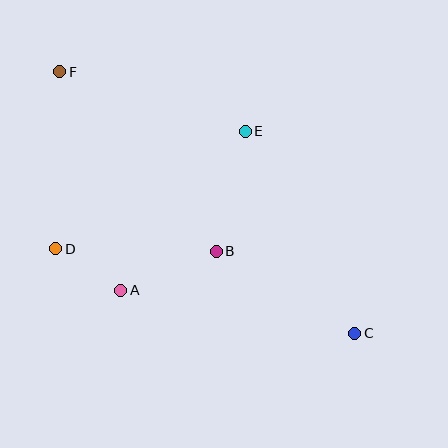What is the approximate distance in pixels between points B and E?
The distance between B and E is approximately 124 pixels.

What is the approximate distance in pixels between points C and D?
The distance between C and D is approximately 311 pixels.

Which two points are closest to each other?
Points A and D are closest to each other.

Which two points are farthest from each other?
Points C and F are farthest from each other.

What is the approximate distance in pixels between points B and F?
The distance between B and F is approximately 238 pixels.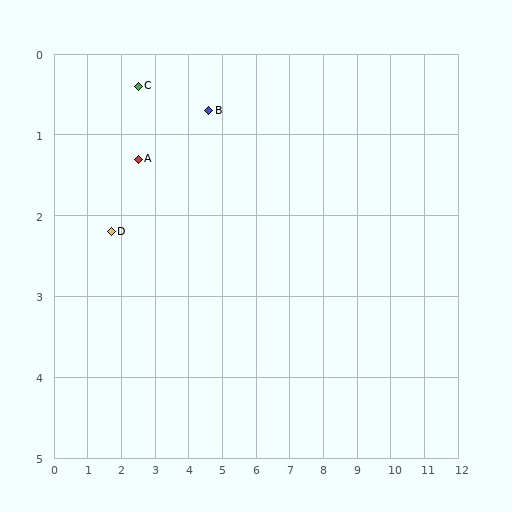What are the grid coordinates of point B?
Point B is at approximately (4.6, 0.7).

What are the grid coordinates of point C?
Point C is at approximately (2.5, 0.4).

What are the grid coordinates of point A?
Point A is at approximately (2.5, 1.3).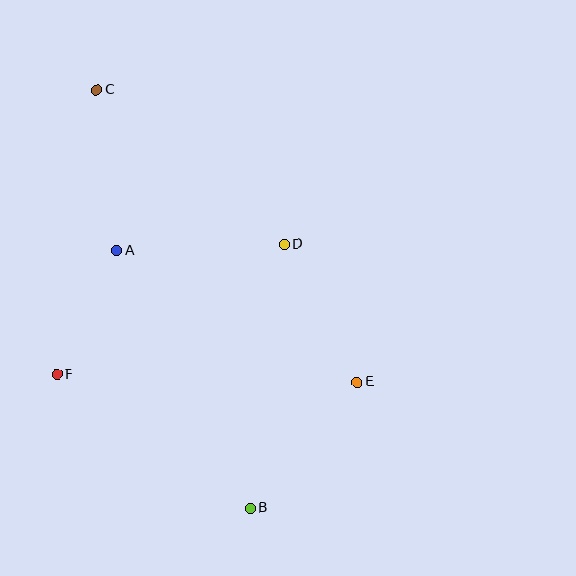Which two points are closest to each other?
Points A and F are closest to each other.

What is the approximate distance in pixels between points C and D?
The distance between C and D is approximately 243 pixels.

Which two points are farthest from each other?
Points B and C are farthest from each other.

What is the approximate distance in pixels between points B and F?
The distance between B and F is approximately 235 pixels.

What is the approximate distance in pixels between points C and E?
The distance between C and E is approximately 391 pixels.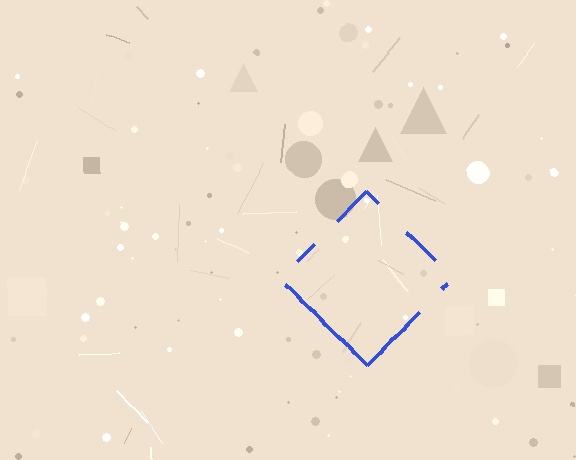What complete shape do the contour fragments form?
The contour fragments form a diamond.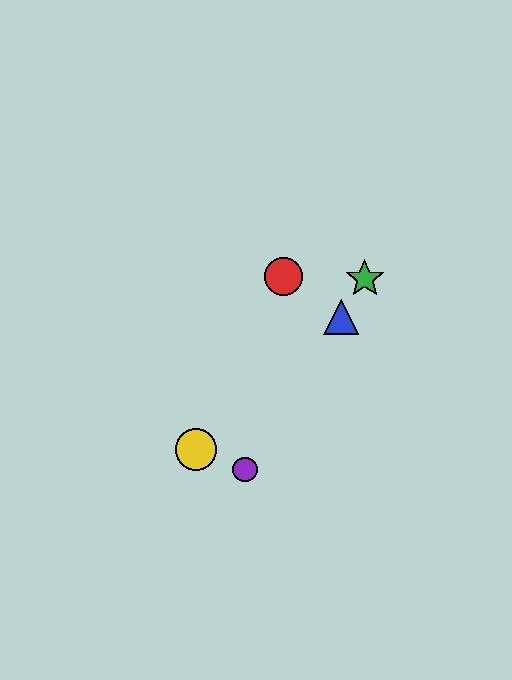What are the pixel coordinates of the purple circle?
The purple circle is at (245, 469).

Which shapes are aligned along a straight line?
The blue triangle, the green star, the purple circle are aligned along a straight line.